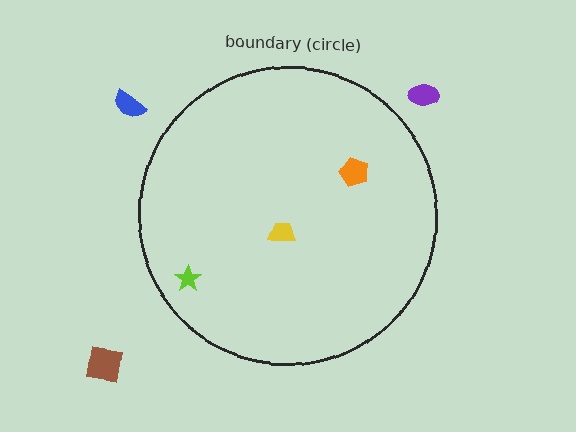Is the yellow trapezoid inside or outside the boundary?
Inside.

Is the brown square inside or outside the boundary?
Outside.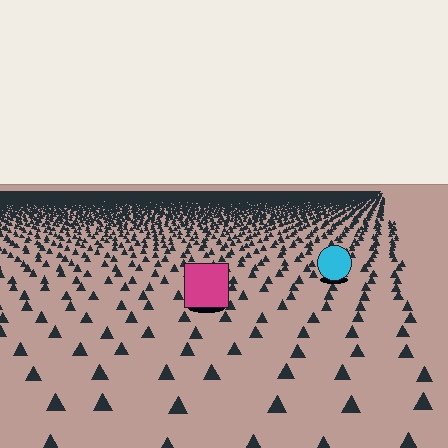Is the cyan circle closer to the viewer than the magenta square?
No. The magenta square is closer — you can tell from the texture gradient: the ground texture is coarser near it.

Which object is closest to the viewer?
The magenta square is closest. The texture marks near it are larger and more spread out.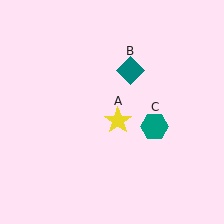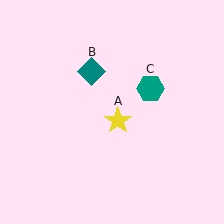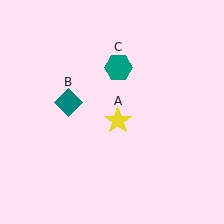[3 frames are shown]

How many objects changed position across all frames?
2 objects changed position: teal diamond (object B), teal hexagon (object C).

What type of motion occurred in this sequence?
The teal diamond (object B), teal hexagon (object C) rotated counterclockwise around the center of the scene.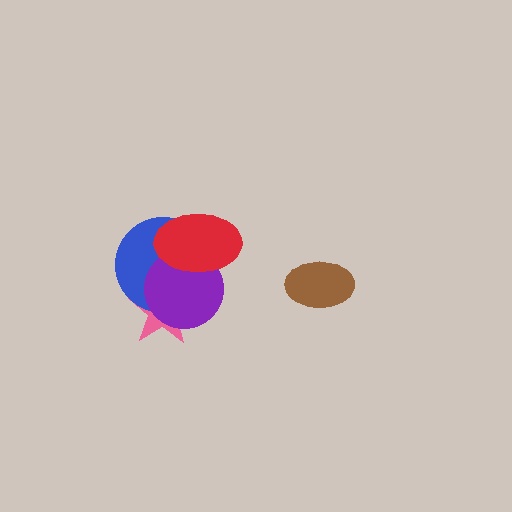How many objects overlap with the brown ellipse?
0 objects overlap with the brown ellipse.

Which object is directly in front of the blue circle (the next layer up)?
The purple circle is directly in front of the blue circle.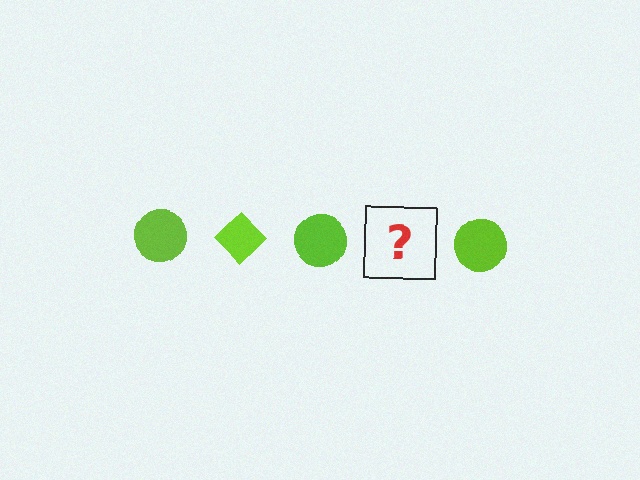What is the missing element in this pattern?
The missing element is a lime diamond.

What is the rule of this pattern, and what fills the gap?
The rule is that the pattern cycles through circle, diamond shapes in lime. The gap should be filled with a lime diamond.